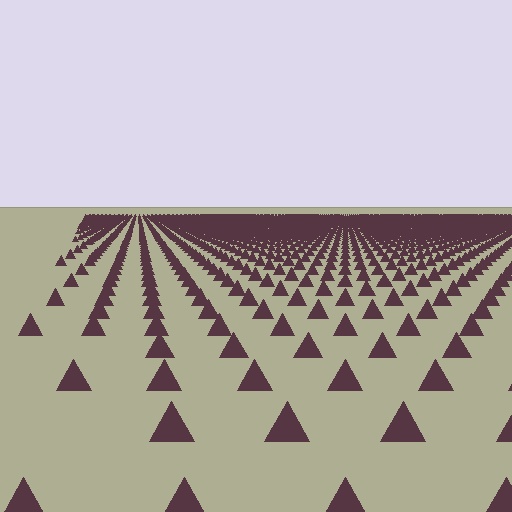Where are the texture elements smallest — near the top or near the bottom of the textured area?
Near the top.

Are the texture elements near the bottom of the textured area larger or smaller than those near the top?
Larger. Near the bottom, elements are closer to the viewer and appear at a bigger on-screen size.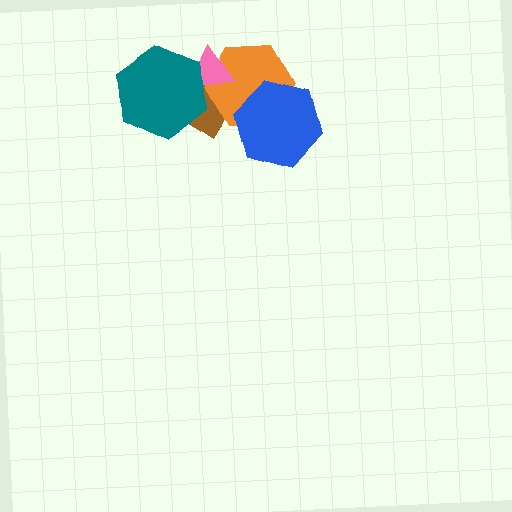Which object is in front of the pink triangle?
The teal hexagon is in front of the pink triangle.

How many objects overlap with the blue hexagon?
1 object overlaps with the blue hexagon.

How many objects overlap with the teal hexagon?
2 objects overlap with the teal hexagon.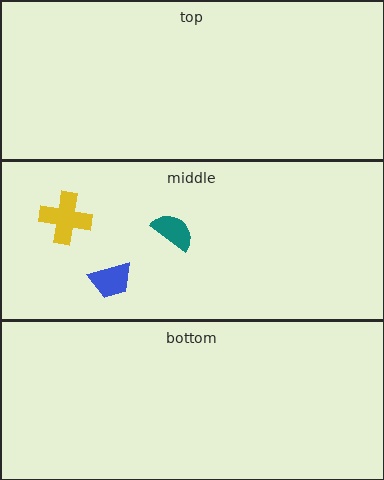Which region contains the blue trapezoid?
The middle region.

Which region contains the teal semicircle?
The middle region.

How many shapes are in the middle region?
3.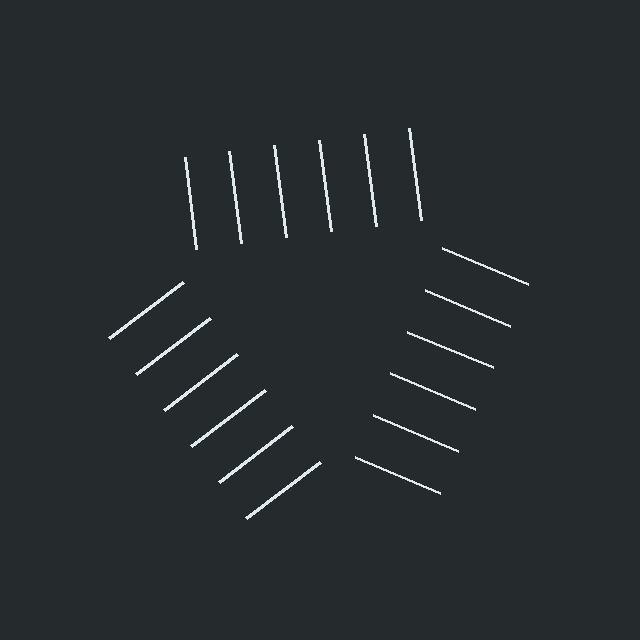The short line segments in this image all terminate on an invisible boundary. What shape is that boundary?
An illusory triangle — the line segments terminate on its edges but no continuous stroke is drawn.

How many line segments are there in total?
18 — 6 along each of the 3 edges.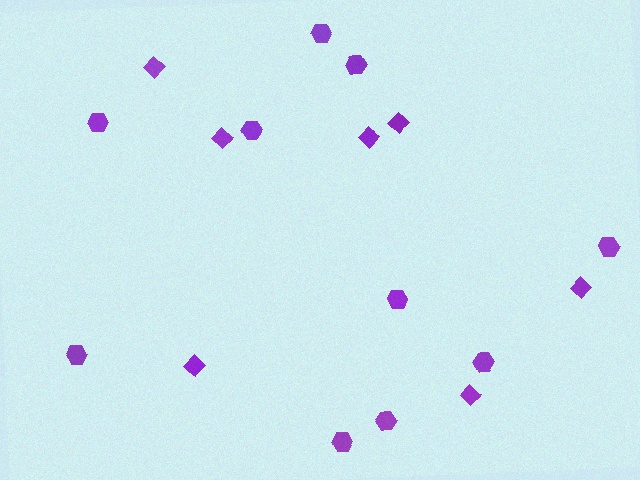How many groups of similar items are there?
There are 2 groups: one group of diamonds (7) and one group of hexagons (10).